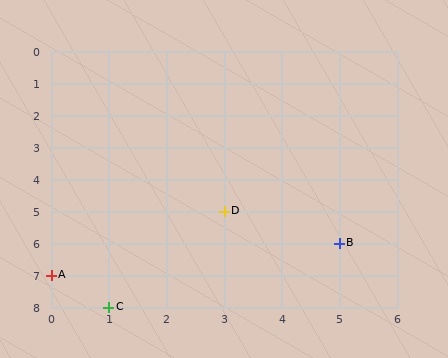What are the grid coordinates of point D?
Point D is at grid coordinates (3, 5).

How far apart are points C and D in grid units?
Points C and D are 2 columns and 3 rows apart (about 3.6 grid units diagonally).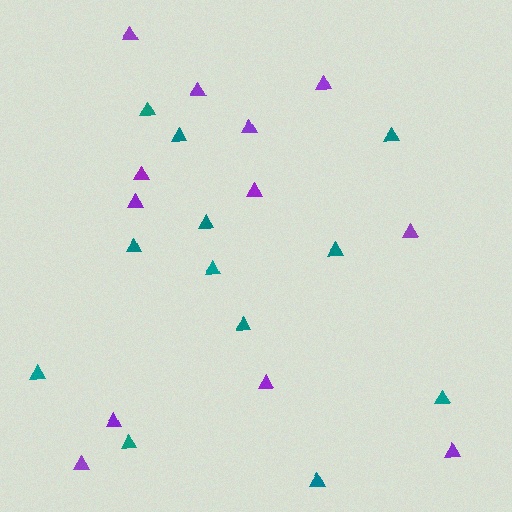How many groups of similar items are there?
There are 2 groups: one group of teal triangles (12) and one group of purple triangles (12).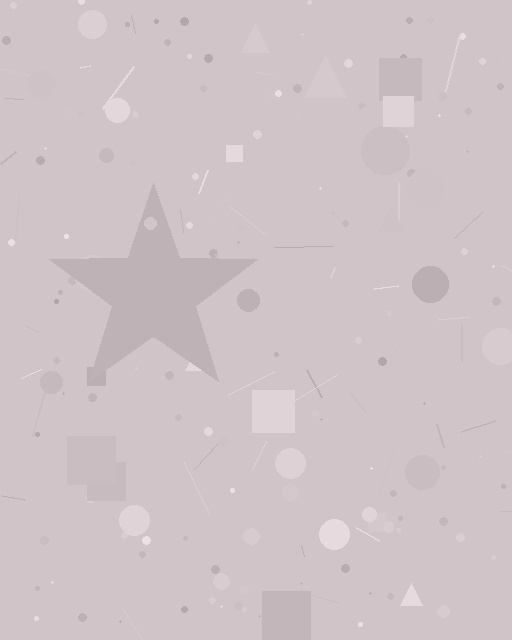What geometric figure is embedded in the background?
A star is embedded in the background.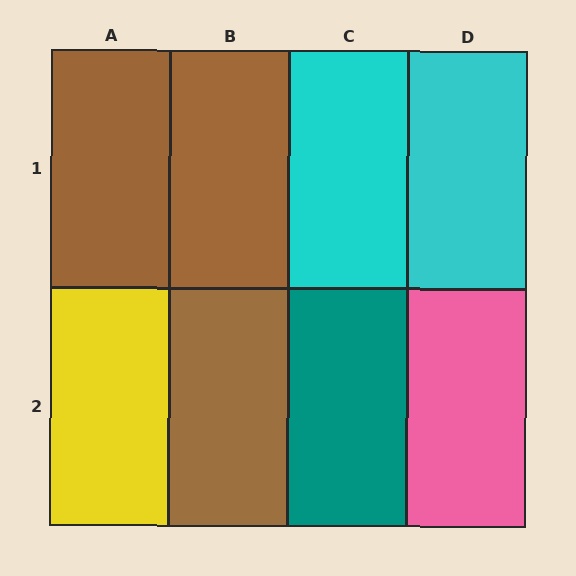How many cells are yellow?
1 cell is yellow.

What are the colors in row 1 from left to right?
Brown, brown, cyan, cyan.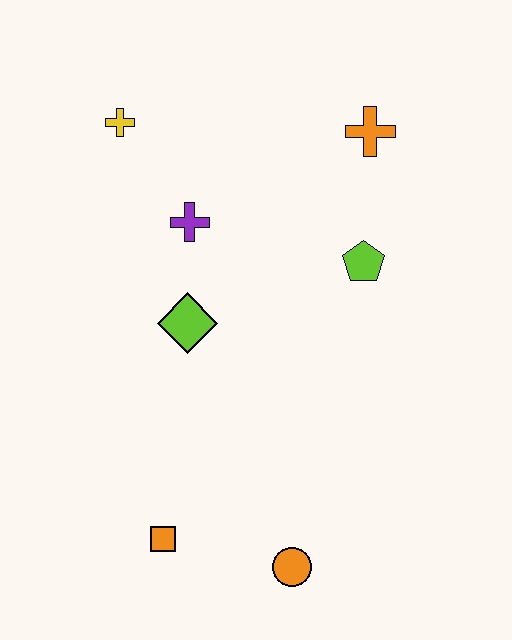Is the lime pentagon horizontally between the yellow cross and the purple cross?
No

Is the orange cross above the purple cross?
Yes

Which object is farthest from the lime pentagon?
The orange square is farthest from the lime pentagon.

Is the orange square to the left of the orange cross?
Yes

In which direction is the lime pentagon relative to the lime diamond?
The lime pentagon is to the right of the lime diamond.